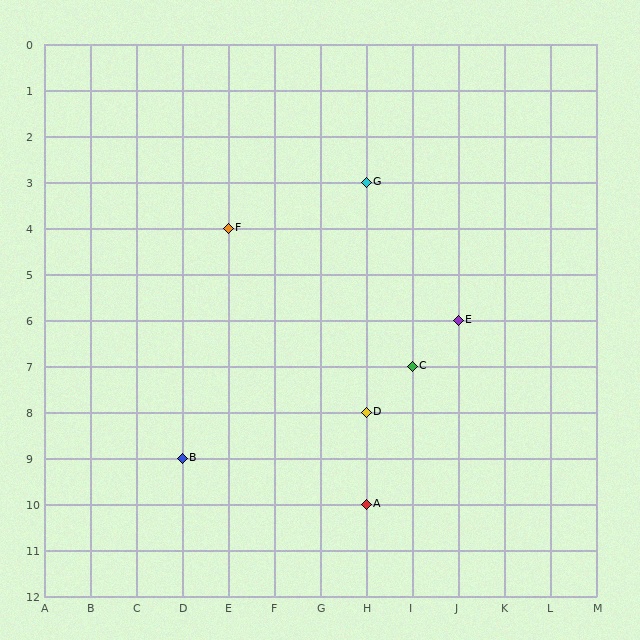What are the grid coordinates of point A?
Point A is at grid coordinates (H, 10).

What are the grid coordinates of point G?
Point G is at grid coordinates (H, 3).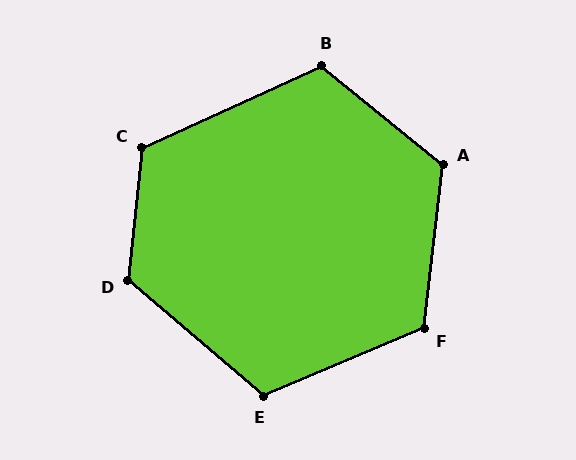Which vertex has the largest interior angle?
D, at approximately 125 degrees.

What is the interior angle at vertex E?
Approximately 117 degrees (obtuse).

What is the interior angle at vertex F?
Approximately 119 degrees (obtuse).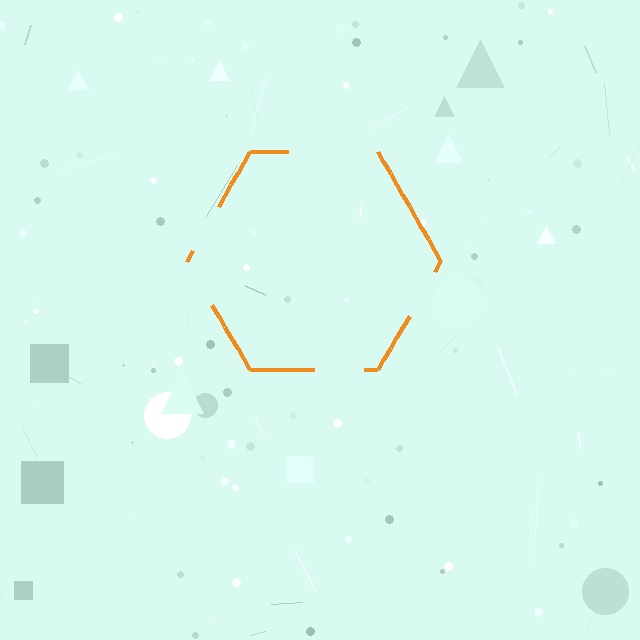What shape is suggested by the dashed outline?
The dashed outline suggests a hexagon.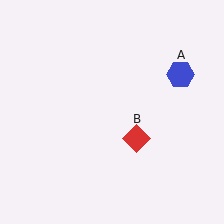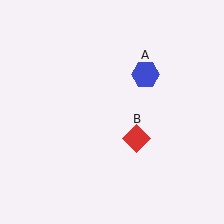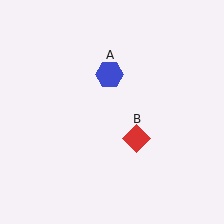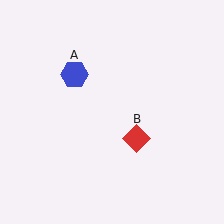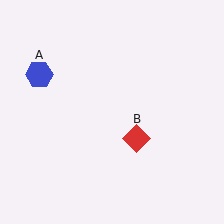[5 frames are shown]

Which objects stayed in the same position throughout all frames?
Red diamond (object B) remained stationary.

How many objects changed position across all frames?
1 object changed position: blue hexagon (object A).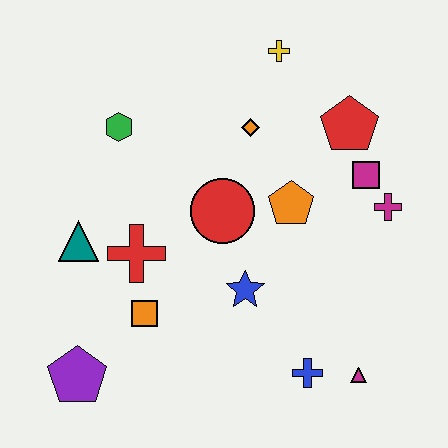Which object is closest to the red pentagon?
The magenta square is closest to the red pentagon.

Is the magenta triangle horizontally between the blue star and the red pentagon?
No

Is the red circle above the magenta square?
No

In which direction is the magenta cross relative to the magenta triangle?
The magenta cross is above the magenta triangle.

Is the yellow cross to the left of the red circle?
No